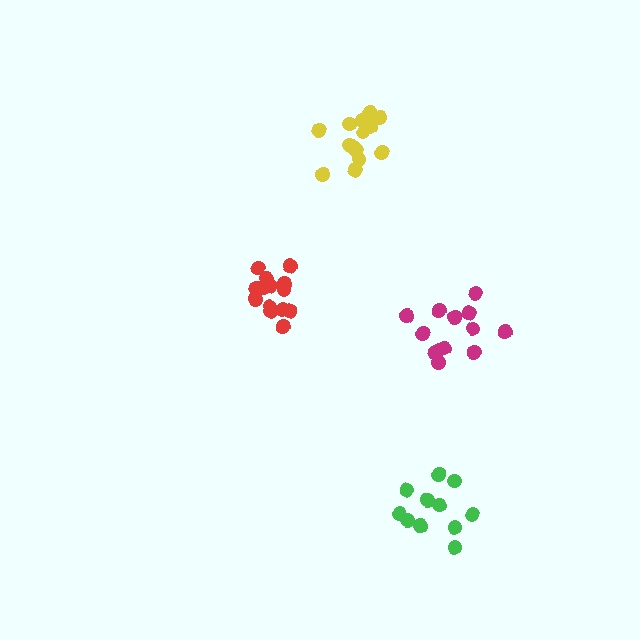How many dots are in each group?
Group 1: 15 dots, Group 2: 11 dots, Group 3: 13 dots, Group 4: 14 dots (53 total).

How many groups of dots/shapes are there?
There are 4 groups.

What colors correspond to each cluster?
The clusters are colored: red, green, magenta, yellow.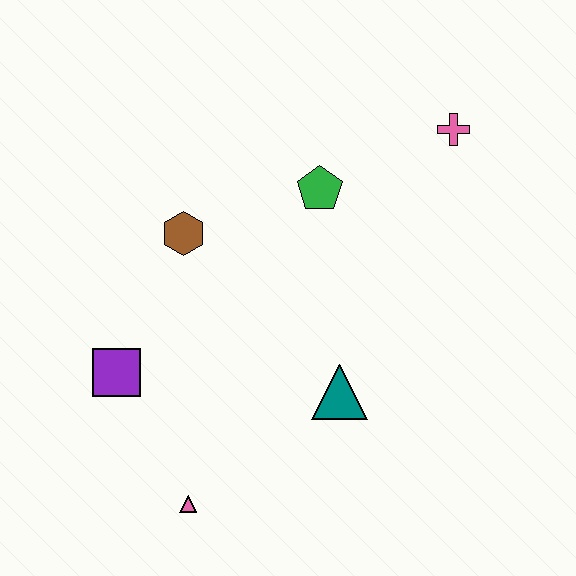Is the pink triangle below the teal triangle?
Yes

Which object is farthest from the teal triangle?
The pink cross is farthest from the teal triangle.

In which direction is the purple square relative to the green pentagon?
The purple square is to the left of the green pentagon.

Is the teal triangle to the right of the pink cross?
No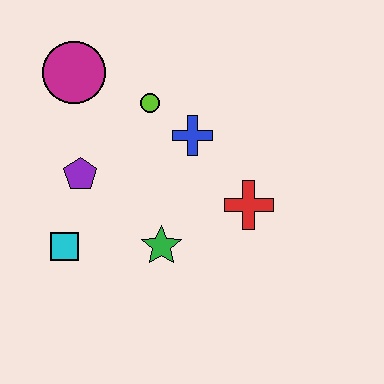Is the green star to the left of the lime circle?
No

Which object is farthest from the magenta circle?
The red cross is farthest from the magenta circle.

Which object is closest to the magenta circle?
The lime circle is closest to the magenta circle.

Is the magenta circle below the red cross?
No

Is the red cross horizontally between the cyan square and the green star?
No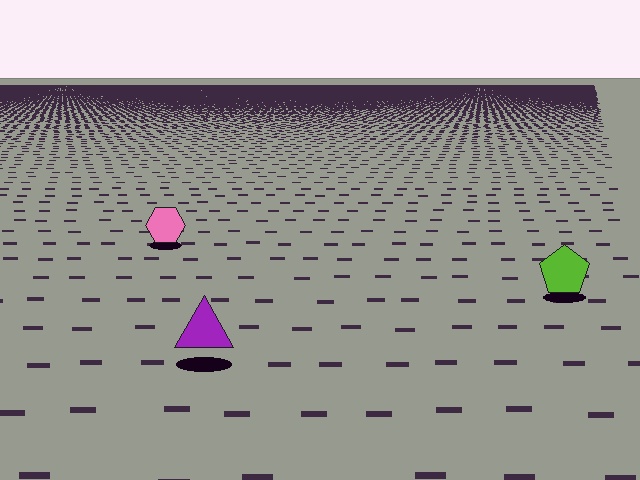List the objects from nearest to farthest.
From nearest to farthest: the purple triangle, the lime pentagon, the pink hexagon.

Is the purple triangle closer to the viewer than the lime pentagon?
Yes. The purple triangle is closer — you can tell from the texture gradient: the ground texture is coarser near it.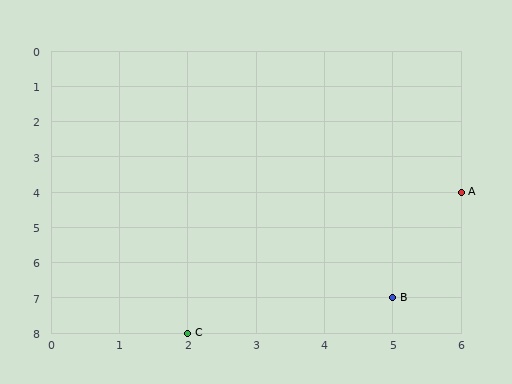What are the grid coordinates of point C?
Point C is at grid coordinates (2, 8).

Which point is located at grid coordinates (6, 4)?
Point A is at (6, 4).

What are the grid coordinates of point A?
Point A is at grid coordinates (6, 4).